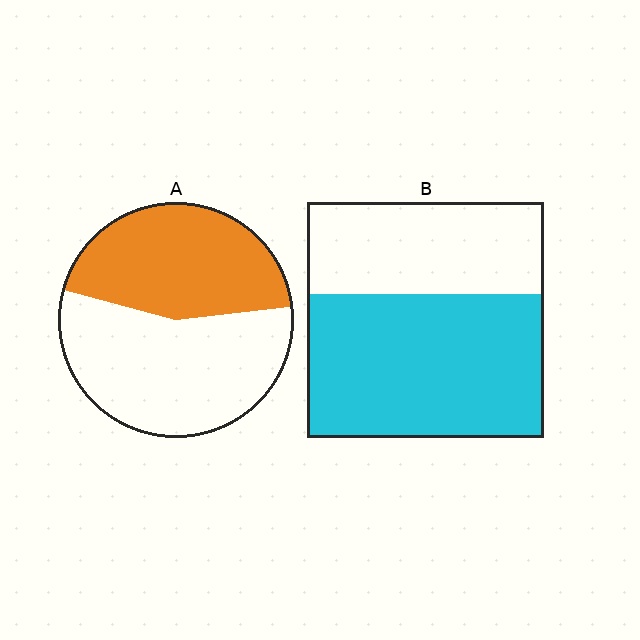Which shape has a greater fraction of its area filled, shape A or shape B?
Shape B.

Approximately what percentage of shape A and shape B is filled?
A is approximately 45% and B is approximately 60%.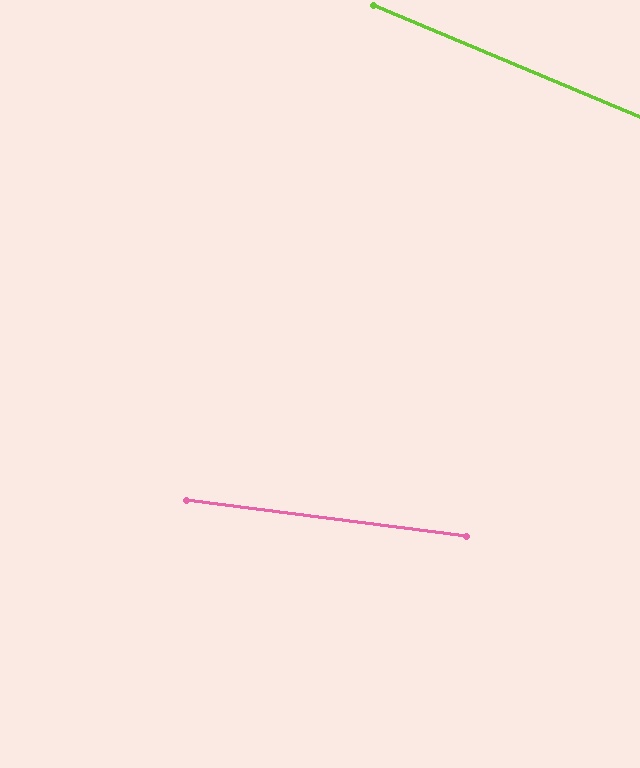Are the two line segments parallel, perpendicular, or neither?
Neither parallel nor perpendicular — they differ by about 16°.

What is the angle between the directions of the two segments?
Approximately 16 degrees.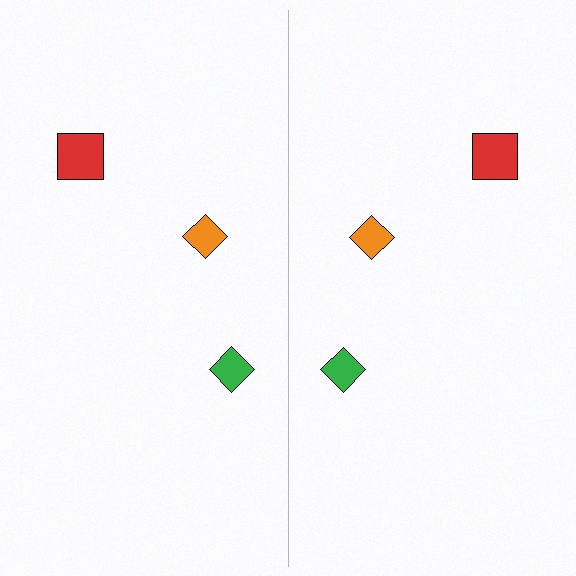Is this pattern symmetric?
Yes, this pattern has bilateral (reflection) symmetry.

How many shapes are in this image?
There are 6 shapes in this image.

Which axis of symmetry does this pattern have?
The pattern has a vertical axis of symmetry running through the center of the image.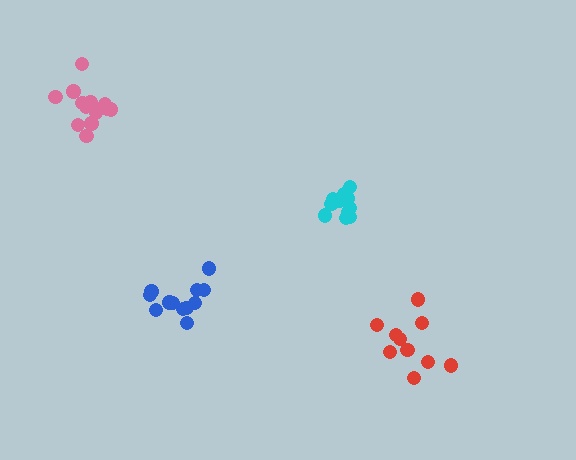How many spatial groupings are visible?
There are 4 spatial groupings.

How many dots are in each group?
Group 1: 14 dots, Group 2: 12 dots, Group 3: 10 dots, Group 4: 12 dots (48 total).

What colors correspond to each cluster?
The clusters are colored: pink, cyan, red, blue.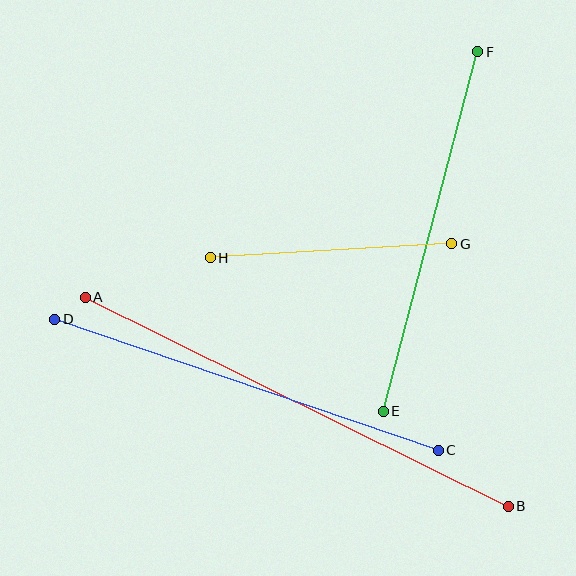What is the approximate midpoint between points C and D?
The midpoint is at approximately (246, 385) pixels.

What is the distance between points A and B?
The distance is approximately 472 pixels.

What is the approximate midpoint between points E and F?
The midpoint is at approximately (431, 231) pixels.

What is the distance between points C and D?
The distance is approximately 405 pixels.